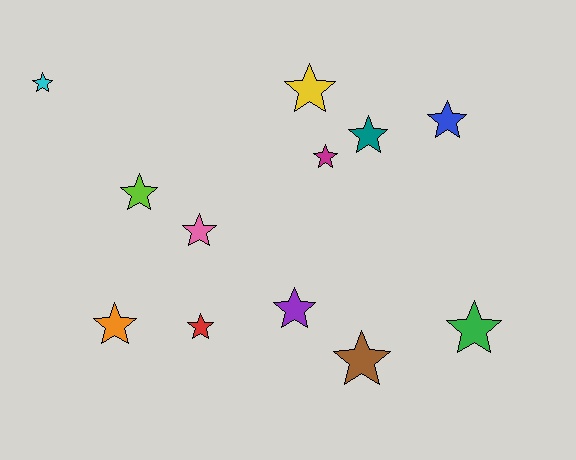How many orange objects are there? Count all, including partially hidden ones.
There is 1 orange object.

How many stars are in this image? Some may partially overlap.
There are 12 stars.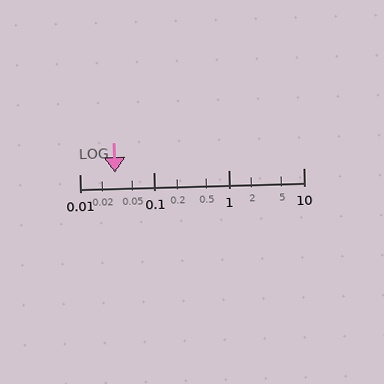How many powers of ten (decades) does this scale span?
The scale spans 3 decades, from 0.01 to 10.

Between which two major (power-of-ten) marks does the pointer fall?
The pointer is between 0.01 and 0.1.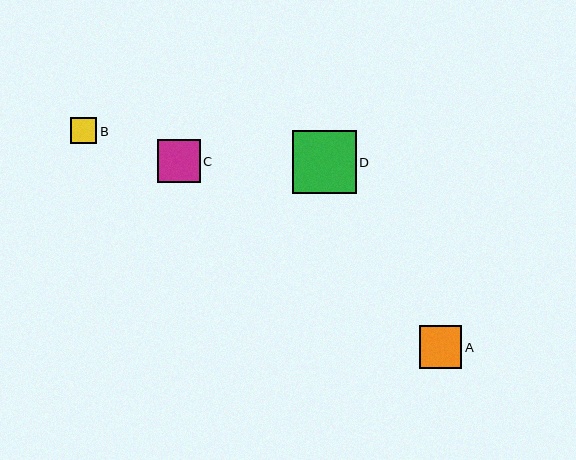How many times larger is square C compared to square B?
Square C is approximately 1.6 times the size of square B.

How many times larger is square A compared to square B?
Square A is approximately 1.6 times the size of square B.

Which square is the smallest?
Square B is the smallest with a size of approximately 27 pixels.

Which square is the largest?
Square D is the largest with a size of approximately 63 pixels.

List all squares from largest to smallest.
From largest to smallest: D, C, A, B.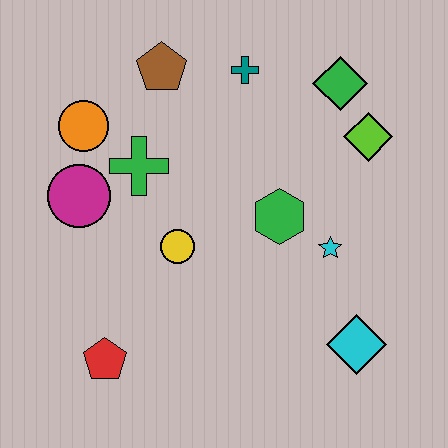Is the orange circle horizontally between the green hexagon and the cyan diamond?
No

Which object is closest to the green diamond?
The lime diamond is closest to the green diamond.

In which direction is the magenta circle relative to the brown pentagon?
The magenta circle is below the brown pentagon.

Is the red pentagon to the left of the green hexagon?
Yes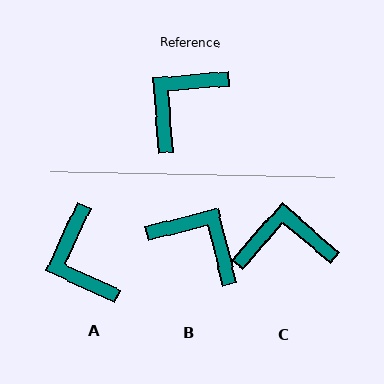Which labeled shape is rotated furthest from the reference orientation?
B, about 81 degrees away.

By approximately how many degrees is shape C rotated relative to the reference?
Approximately 46 degrees clockwise.